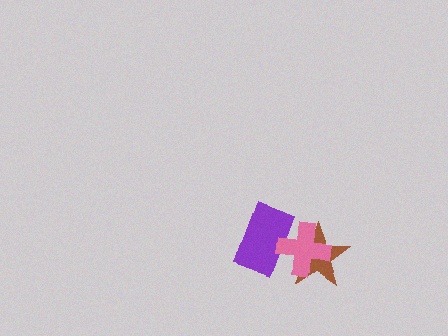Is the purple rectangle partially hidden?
Yes, it is partially covered by another shape.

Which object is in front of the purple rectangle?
The pink cross is in front of the purple rectangle.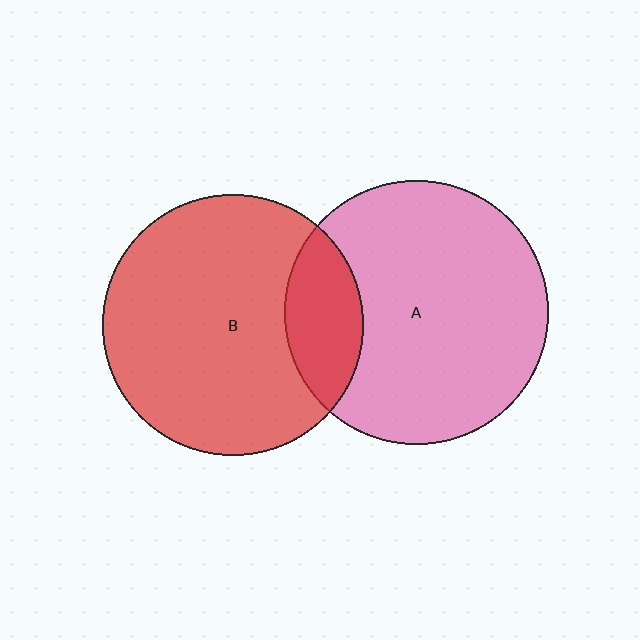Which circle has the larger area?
Circle A (pink).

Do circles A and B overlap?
Yes.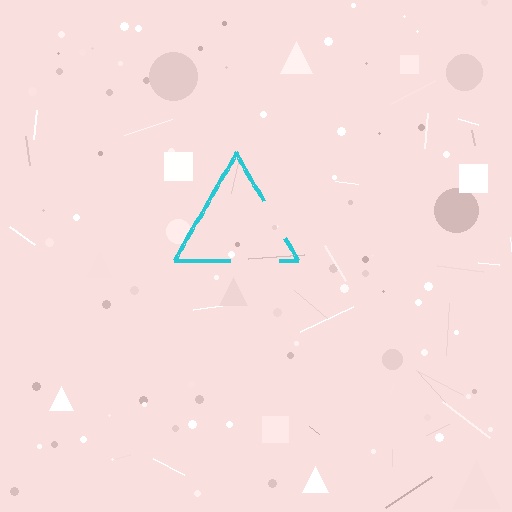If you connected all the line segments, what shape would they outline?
They would outline a triangle.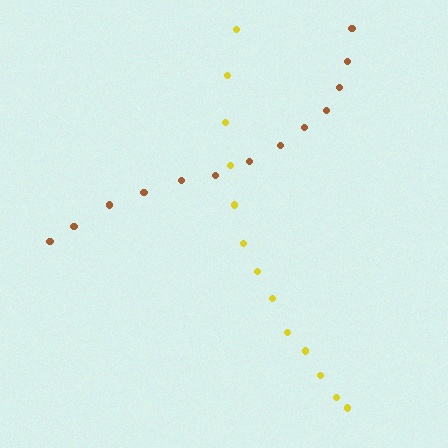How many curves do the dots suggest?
There are 2 distinct paths.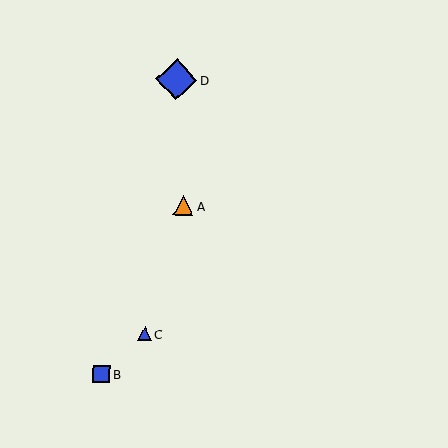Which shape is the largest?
The blue diamond (labeled D) is the largest.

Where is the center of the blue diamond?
The center of the blue diamond is at (176, 80).